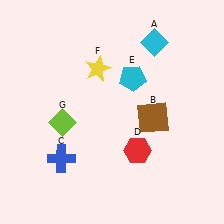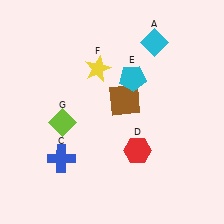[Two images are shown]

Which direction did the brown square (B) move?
The brown square (B) moved left.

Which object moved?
The brown square (B) moved left.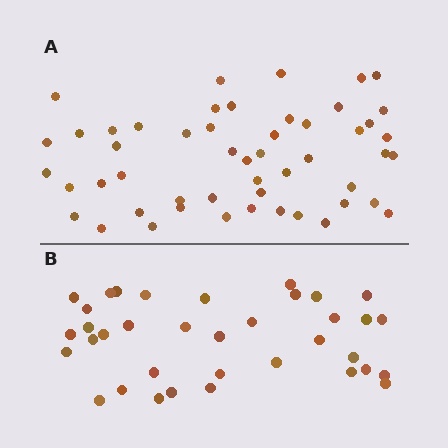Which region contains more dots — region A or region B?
Region A (the top region) has more dots.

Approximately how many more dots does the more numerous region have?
Region A has approximately 15 more dots than region B.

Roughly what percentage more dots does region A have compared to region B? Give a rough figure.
About 40% more.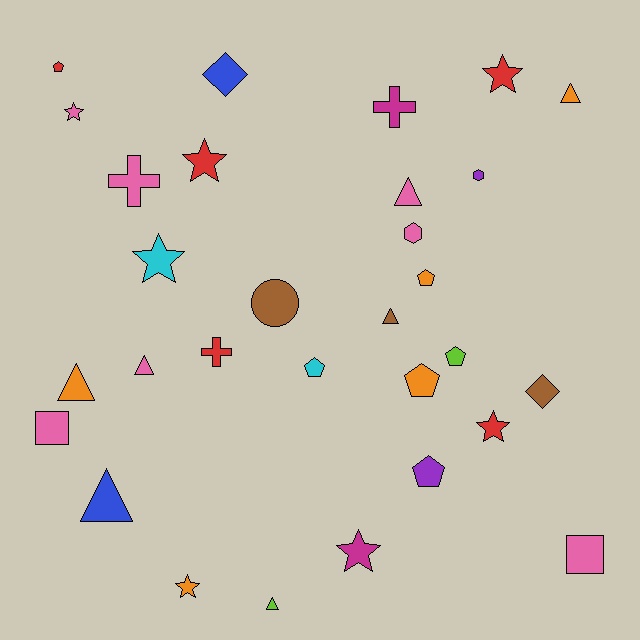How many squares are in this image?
There are 2 squares.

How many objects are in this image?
There are 30 objects.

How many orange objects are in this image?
There are 5 orange objects.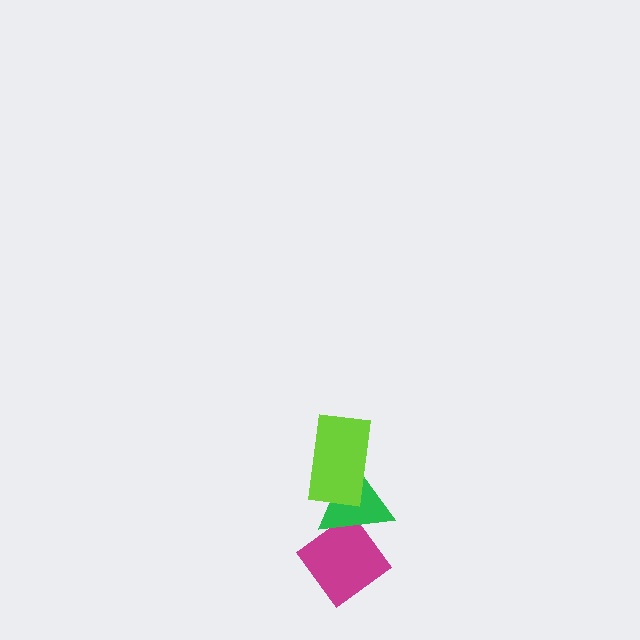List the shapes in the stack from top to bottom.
From top to bottom: the lime rectangle, the green triangle, the magenta diamond.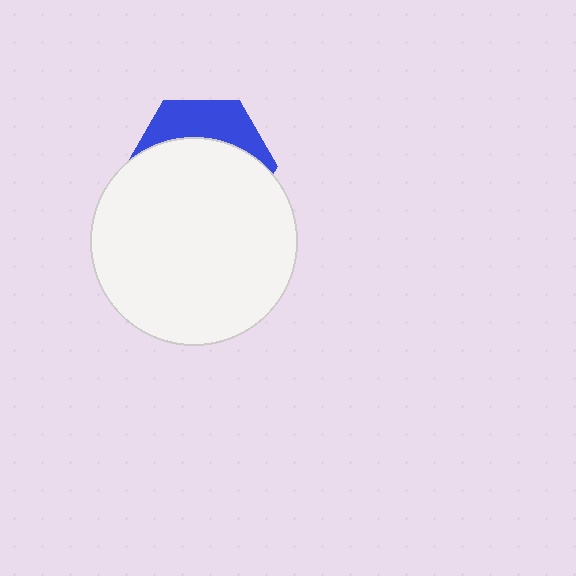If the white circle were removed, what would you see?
You would see the complete blue hexagon.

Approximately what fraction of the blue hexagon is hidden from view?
Roughly 68% of the blue hexagon is hidden behind the white circle.